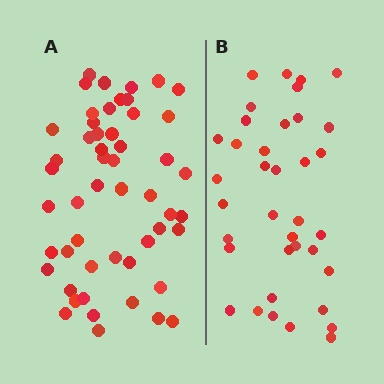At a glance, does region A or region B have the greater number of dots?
Region A (the left region) has more dots.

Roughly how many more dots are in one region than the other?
Region A has approximately 15 more dots than region B.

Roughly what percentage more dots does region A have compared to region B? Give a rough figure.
About 40% more.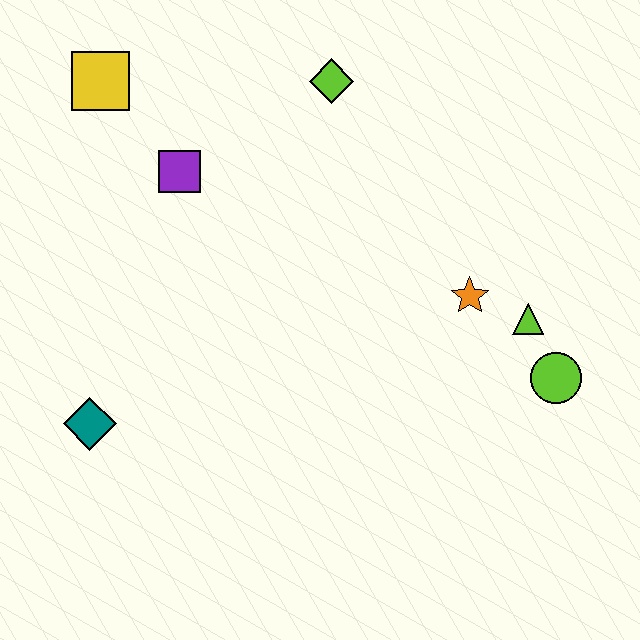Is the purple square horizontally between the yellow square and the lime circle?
Yes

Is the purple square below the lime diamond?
Yes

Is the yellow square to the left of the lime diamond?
Yes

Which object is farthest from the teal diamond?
The lime circle is farthest from the teal diamond.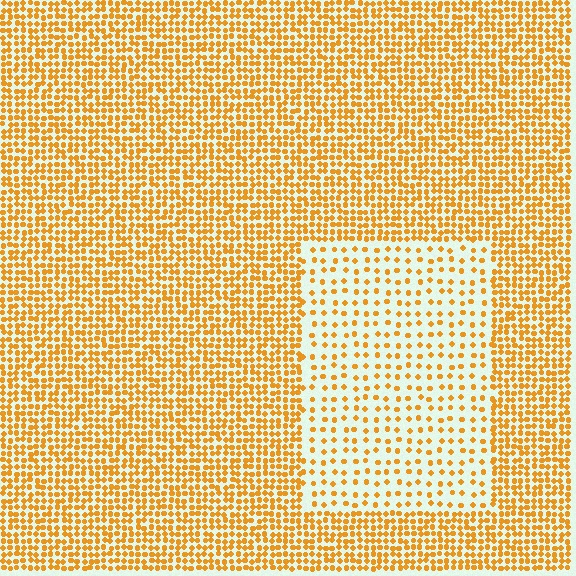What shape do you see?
I see a rectangle.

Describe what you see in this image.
The image contains small orange elements arranged at two different densities. A rectangle-shaped region is visible where the elements are less densely packed than the surrounding area.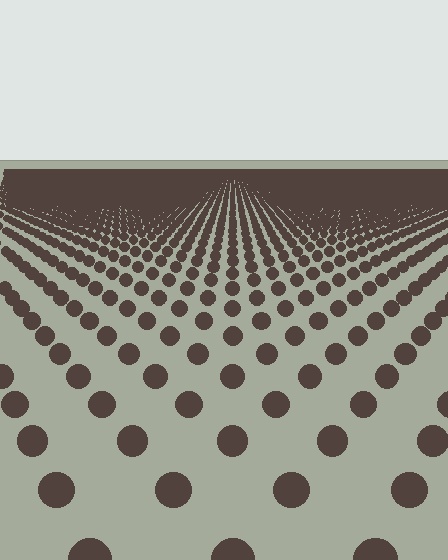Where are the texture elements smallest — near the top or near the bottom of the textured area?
Near the top.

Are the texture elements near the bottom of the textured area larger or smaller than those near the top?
Larger. Near the bottom, elements are closer to the viewer and appear at a bigger on-screen size.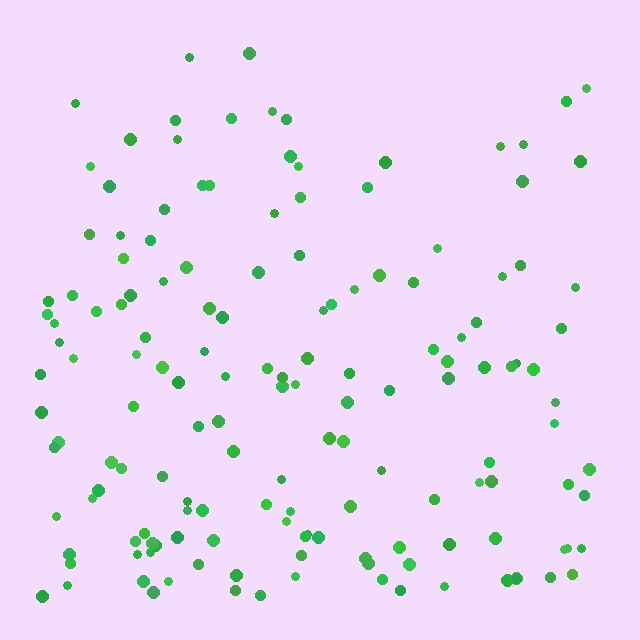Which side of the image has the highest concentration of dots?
The bottom.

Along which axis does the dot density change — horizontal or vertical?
Vertical.